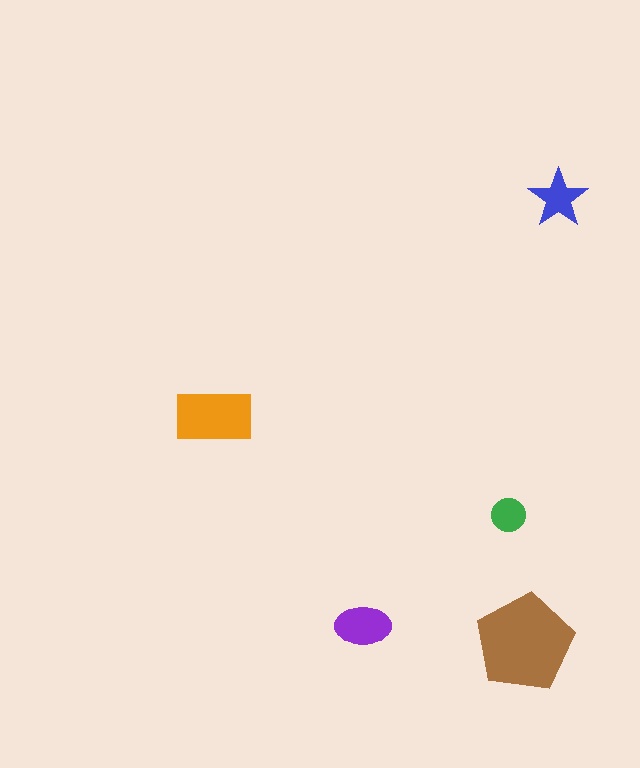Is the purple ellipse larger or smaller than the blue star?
Larger.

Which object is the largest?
The brown pentagon.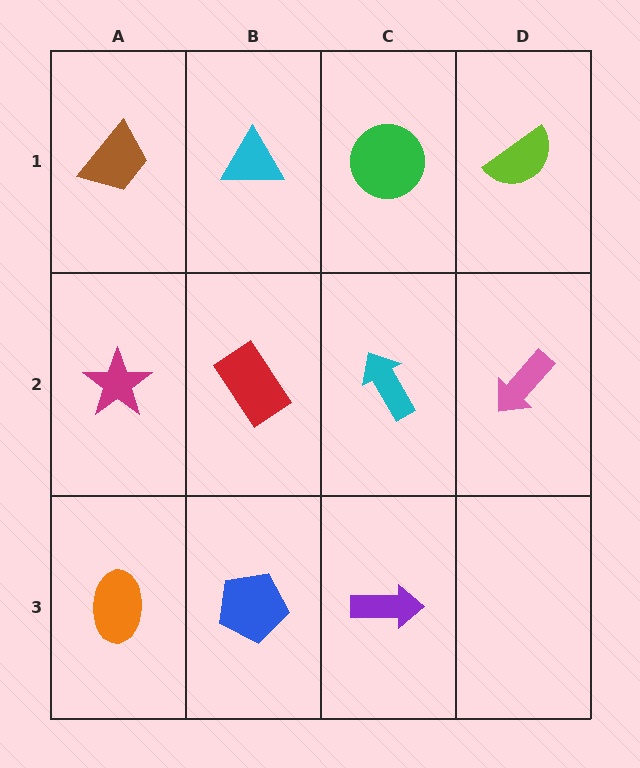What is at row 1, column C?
A green circle.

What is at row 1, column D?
A lime semicircle.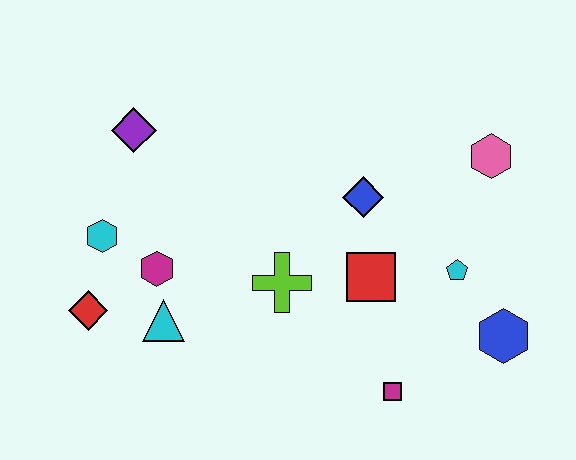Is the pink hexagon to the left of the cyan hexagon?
No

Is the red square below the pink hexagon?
Yes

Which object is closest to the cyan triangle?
The magenta hexagon is closest to the cyan triangle.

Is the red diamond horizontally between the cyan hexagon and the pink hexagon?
No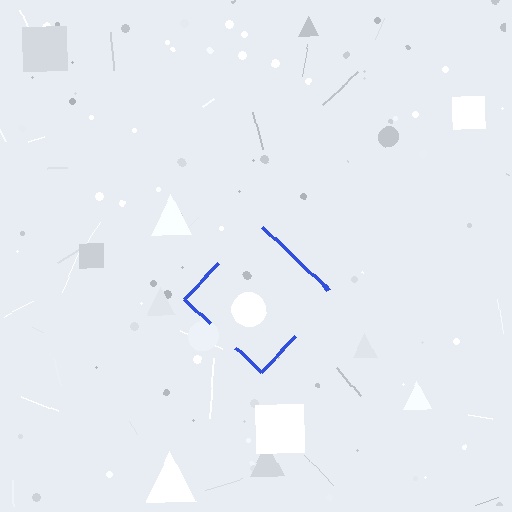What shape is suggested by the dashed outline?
The dashed outline suggests a diamond.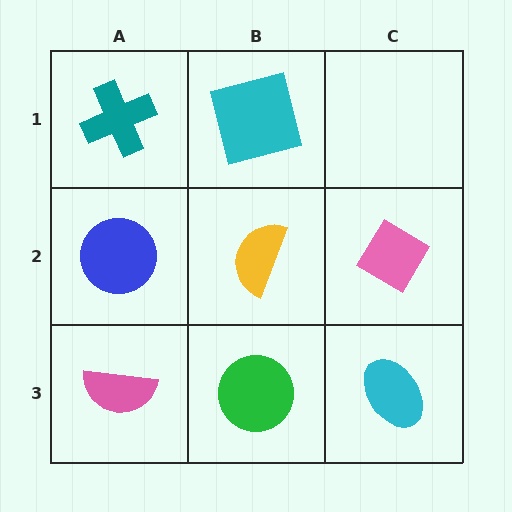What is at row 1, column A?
A teal cross.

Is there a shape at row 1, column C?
No, that cell is empty.